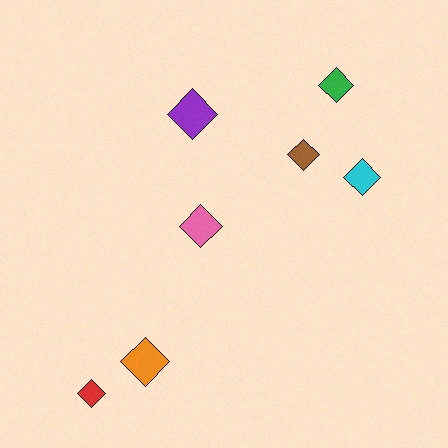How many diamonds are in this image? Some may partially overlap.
There are 7 diamonds.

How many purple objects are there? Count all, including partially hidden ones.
There is 1 purple object.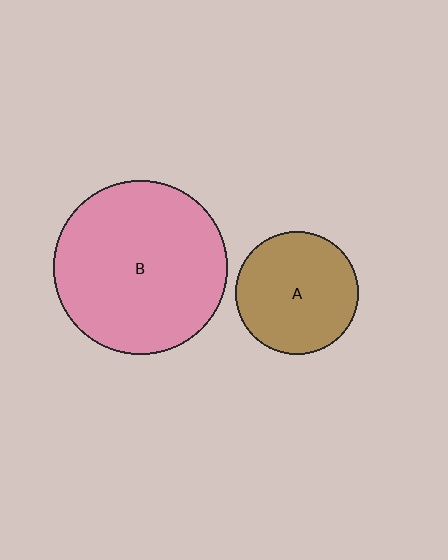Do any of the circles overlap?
No, none of the circles overlap.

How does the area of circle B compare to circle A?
Approximately 2.0 times.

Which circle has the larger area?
Circle B (pink).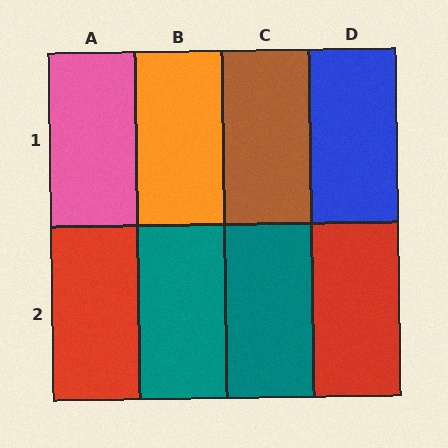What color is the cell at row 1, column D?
Blue.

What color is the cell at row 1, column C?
Brown.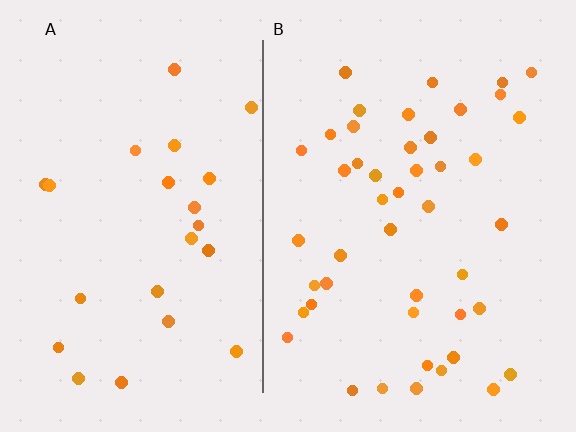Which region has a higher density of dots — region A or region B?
B (the right).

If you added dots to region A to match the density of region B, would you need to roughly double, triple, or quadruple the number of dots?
Approximately double.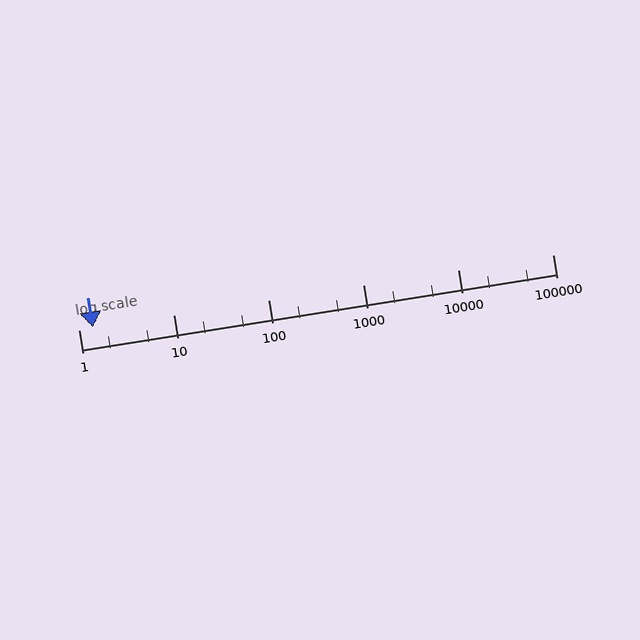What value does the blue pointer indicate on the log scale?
The pointer indicates approximately 1.4.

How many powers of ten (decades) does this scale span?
The scale spans 5 decades, from 1 to 100000.